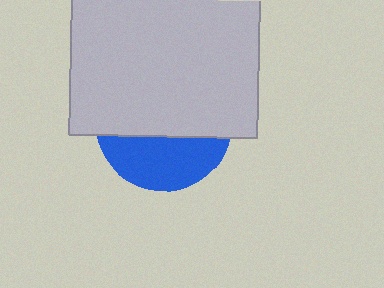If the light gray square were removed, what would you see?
You would see the complete blue circle.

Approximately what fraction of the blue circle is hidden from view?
Roughly 63% of the blue circle is hidden behind the light gray square.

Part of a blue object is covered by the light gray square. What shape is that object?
It is a circle.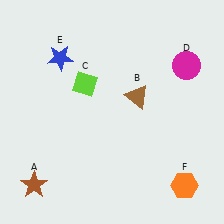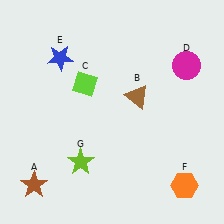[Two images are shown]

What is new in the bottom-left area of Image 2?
A lime star (G) was added in the bottom-left area of Image 2.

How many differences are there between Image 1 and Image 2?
There is 1 difference between the two images.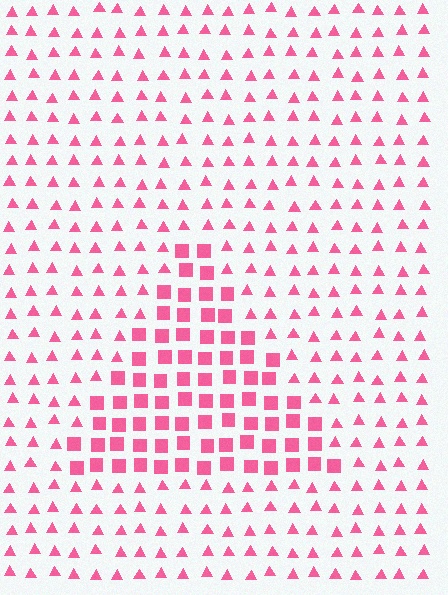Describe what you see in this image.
The image is filled with small pink elements arranged in a uniform grid. A triangle-shaped region contains squares, while the surrounding area contains triangles. The boundary is defined purely by the change in element shape.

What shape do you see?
I see a triangle.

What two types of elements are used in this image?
The image uses squares inside the triangle region and triangles outside it.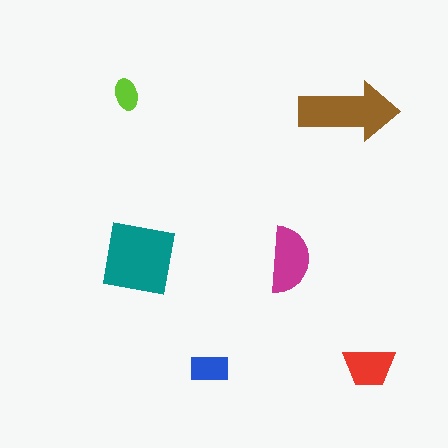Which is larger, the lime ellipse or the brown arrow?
The brown arrow.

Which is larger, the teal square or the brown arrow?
The teal square.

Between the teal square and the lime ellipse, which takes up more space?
The teal square.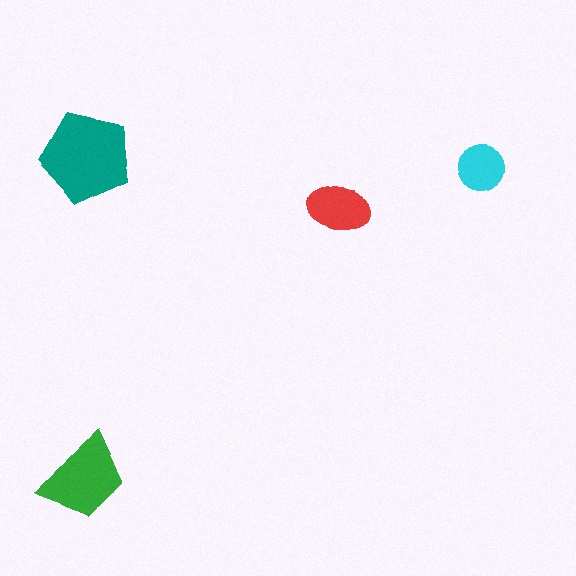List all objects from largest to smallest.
The teal pentagon, the green trapezoid, the red ellipse, the cyan circle.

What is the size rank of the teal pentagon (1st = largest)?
1st.